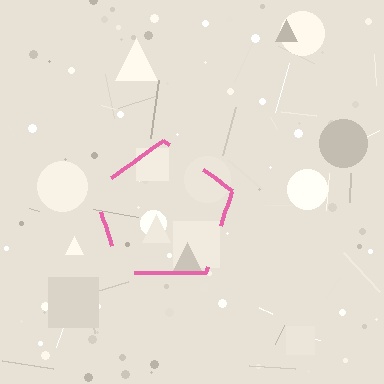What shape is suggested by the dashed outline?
The dashed outline suggests a pentagon.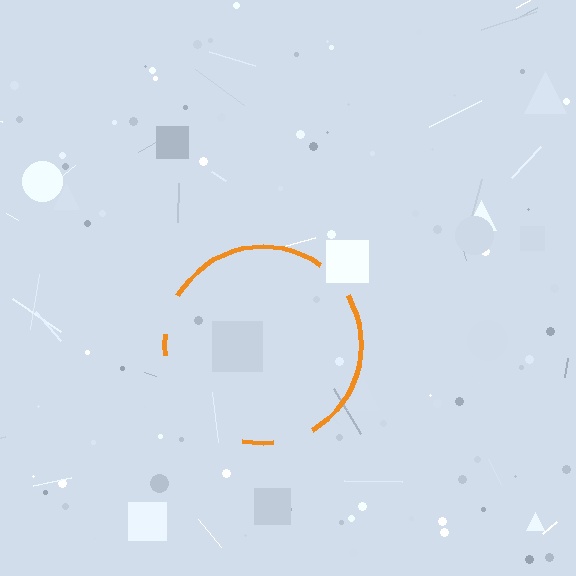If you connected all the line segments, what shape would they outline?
They would outline a circle.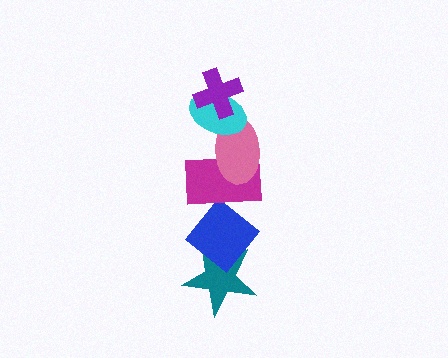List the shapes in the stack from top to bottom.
From top to bottom: the purple cross, the cyan ellipse, the pink ellipse, the magenta rectangle, the blue diamond, the teal star.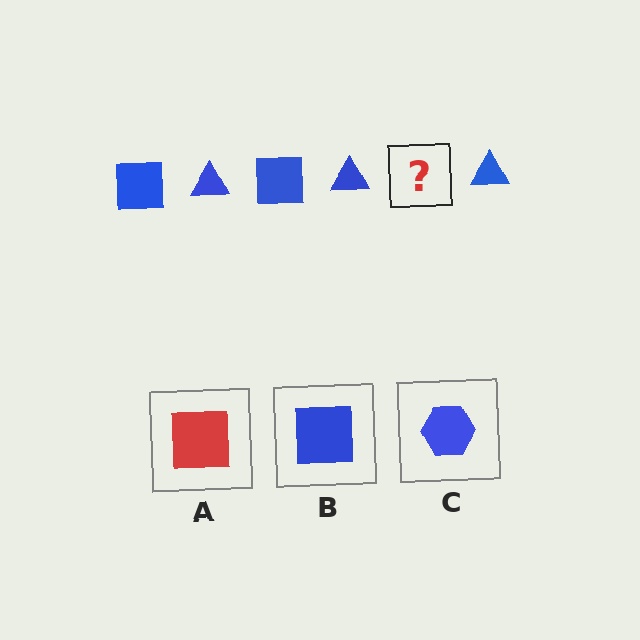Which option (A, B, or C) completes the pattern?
B.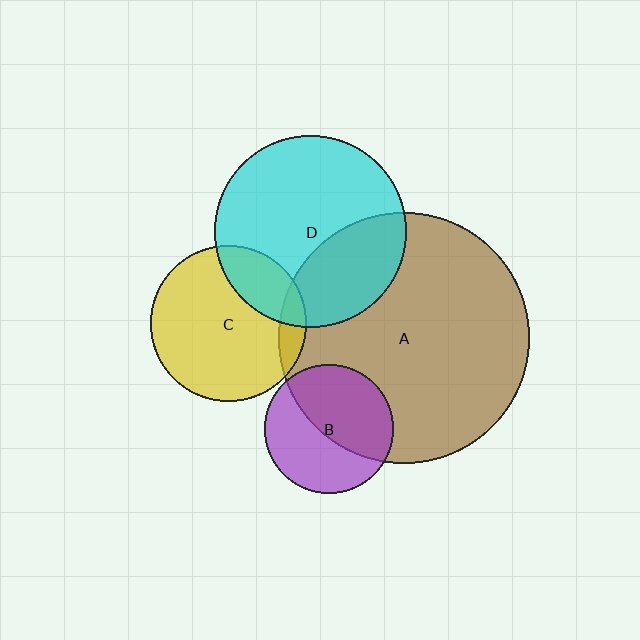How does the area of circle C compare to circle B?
Approximately 1.5 times.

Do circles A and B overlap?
Yes.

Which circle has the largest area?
Circle A (brown).